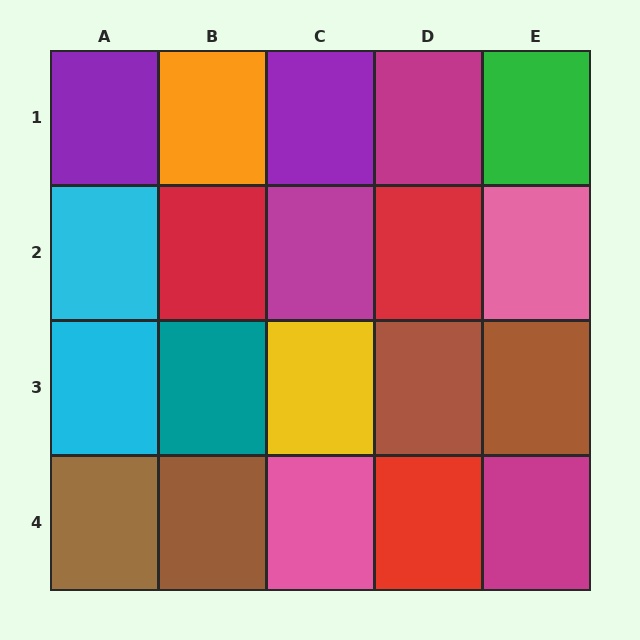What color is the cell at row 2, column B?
Red.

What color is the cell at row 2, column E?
Pink.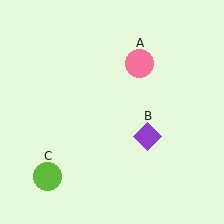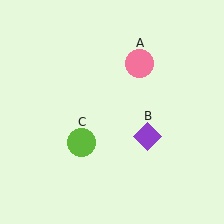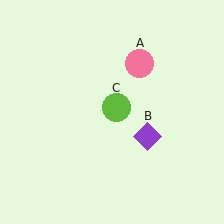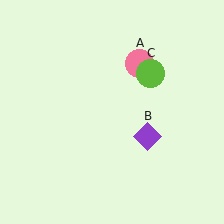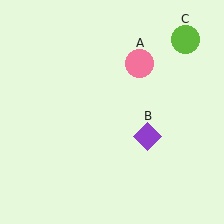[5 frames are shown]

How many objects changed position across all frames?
1 object changed position: lime circle (object C).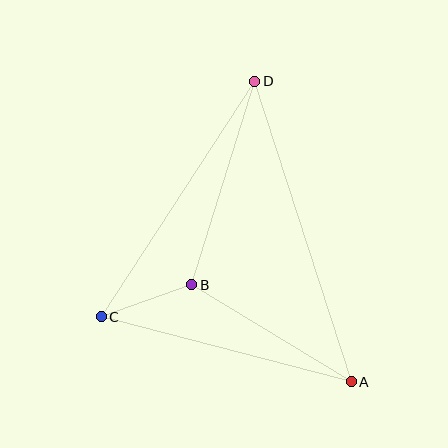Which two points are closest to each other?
Points B and C are closest to each other.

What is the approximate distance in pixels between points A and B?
The distance between A and B is approximately 187 pixels.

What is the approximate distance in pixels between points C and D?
The distance between C and D is approximately 281 pixels.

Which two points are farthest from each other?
Points A and D are farthest from each other.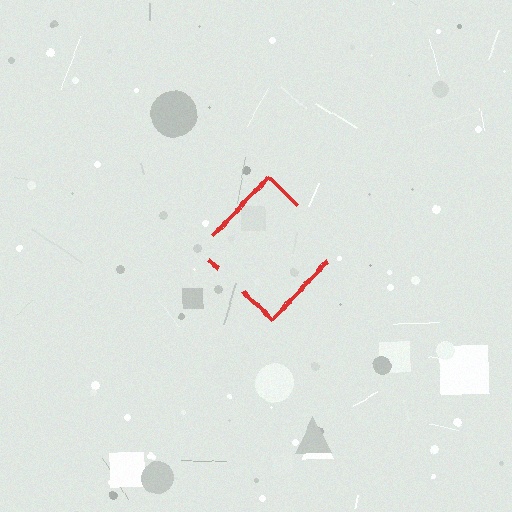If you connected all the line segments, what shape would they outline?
They would outline a diamond.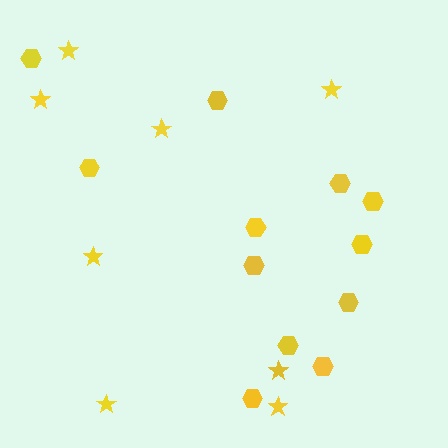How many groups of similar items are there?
There are 2 groups: one group of stars (8) and one group of hexagons (12).